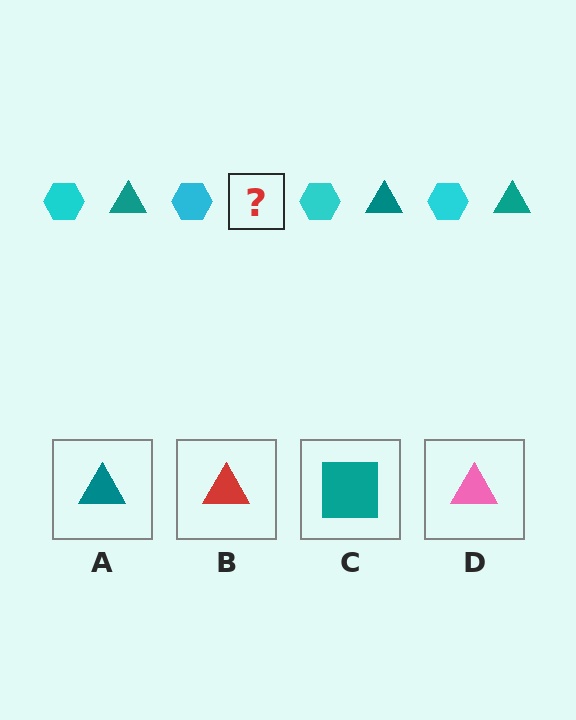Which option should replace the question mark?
Option A.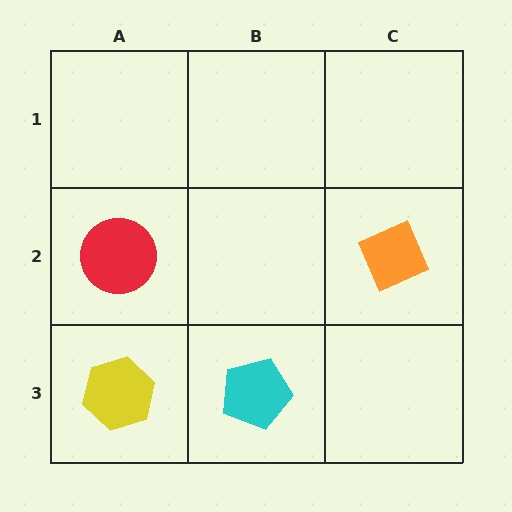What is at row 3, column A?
A yellow hexagon.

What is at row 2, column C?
An orange diamond.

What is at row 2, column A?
A red circle.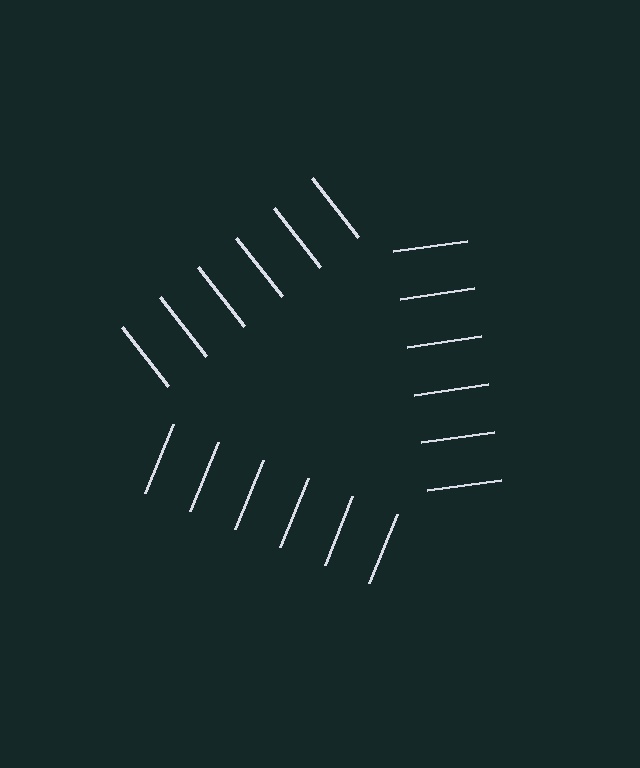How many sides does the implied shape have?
3 sides — the line-ends trace a triangle.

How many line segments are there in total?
18 — 6 along each of the 3 edges.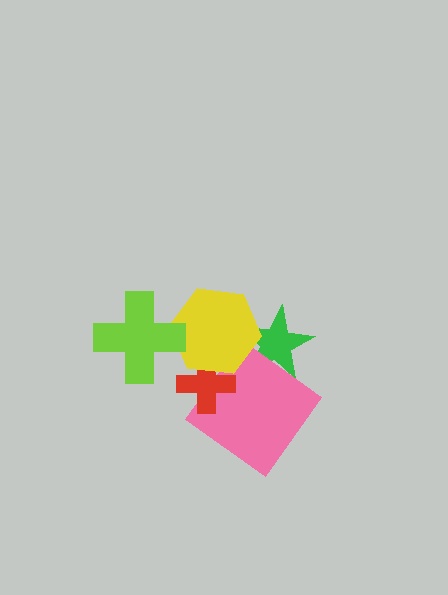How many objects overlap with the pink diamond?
2 objects overlap with the pink diamond.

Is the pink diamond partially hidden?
Yes, it is partially covered by another shape.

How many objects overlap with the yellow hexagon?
3 objects overlap with the yellow hexagon.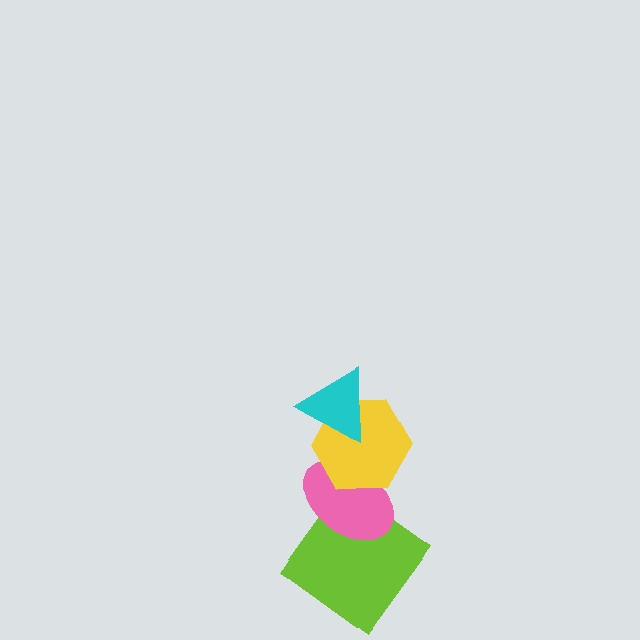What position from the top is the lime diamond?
The lime diamond is 4th from the top.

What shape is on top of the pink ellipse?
The yellow hexagon is on top of the pink ellipse.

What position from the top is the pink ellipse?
The pink ellipse is 3rd from the top.